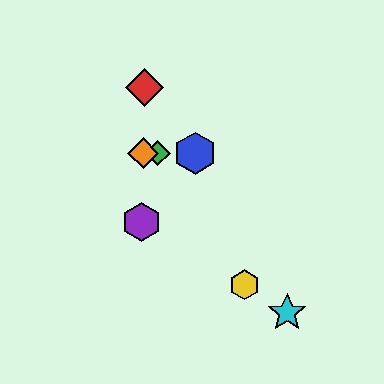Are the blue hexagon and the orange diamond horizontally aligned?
Yes, both are at y≈153.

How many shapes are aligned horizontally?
3 shapes (the blue hexagon, the green diamond, the orange diamond) are aligned horizontally.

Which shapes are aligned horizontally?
The blue hexagon, the green diamond, the orange diamond are aligned horizontally.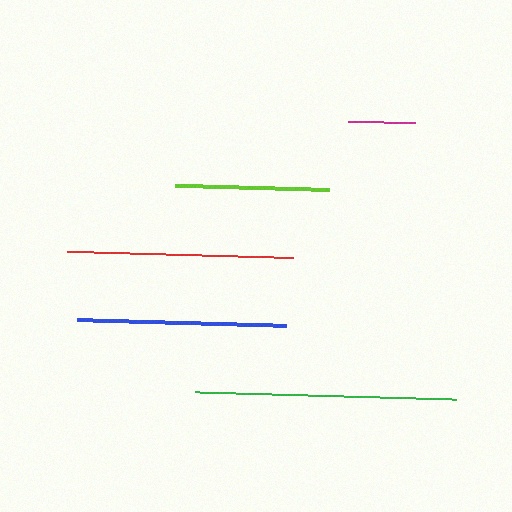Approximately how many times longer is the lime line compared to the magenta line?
The lime line is approximately 2.3 times the length of the magenta line.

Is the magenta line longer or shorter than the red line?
The red line is longer than the magenta line.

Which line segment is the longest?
The green line is the longest at approximately 262 pixels.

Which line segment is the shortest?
The magenta line is the shortest at approximately 67 pixels.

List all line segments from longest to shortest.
From longest to shortest: green, red, blue, lime, magenta.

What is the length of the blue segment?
The blue segment is approximately 209 pixels long.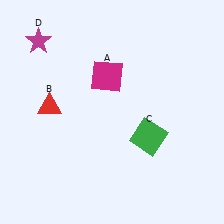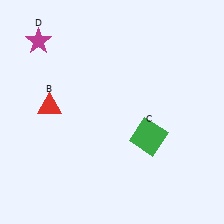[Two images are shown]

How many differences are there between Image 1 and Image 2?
There is 1 difference between the two images.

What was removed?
The magenta square (A) was removed in Image 2.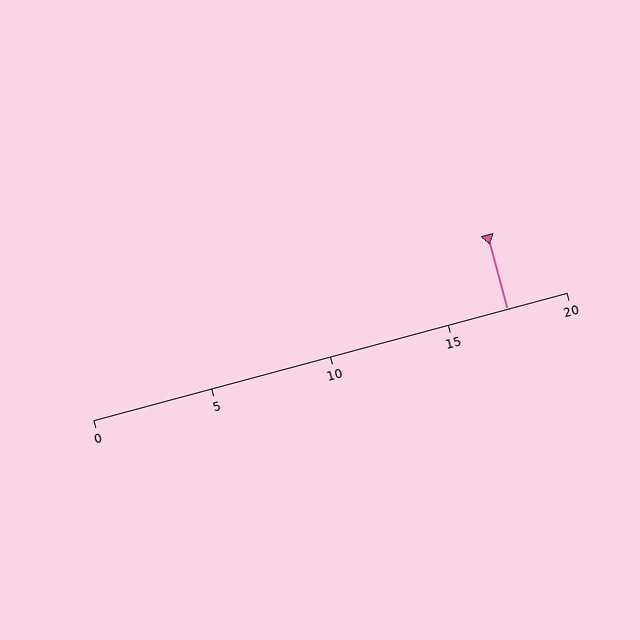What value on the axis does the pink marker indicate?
The marker indicates approximately 17.5.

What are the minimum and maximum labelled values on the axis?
The axis runs from 0 to 20.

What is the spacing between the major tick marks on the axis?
The major ticks are spaced 5 apart.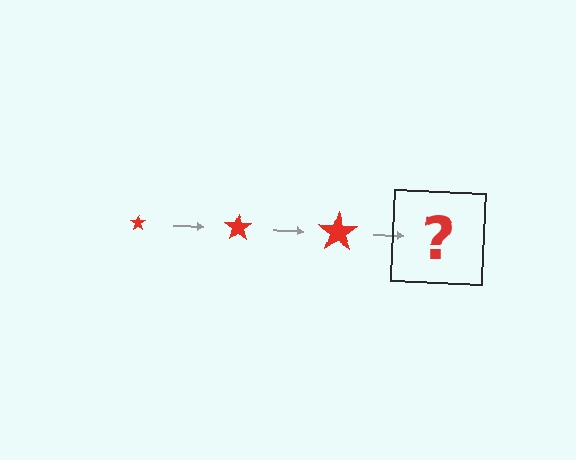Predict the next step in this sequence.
The next step is a red star, larger than the previous one.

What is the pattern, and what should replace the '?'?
The pattern is that the star gets progressively larger each step. The '?' should be a red star, larger than the previous one.